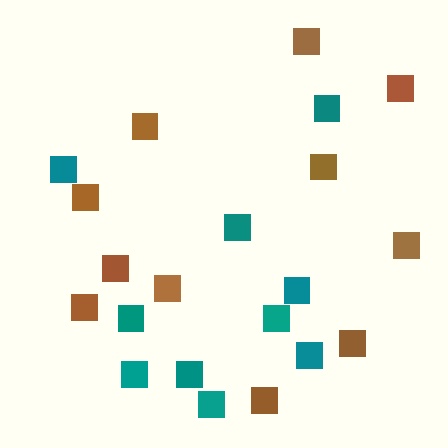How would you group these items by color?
There are 2 groups: one group of teal squares (10) and one group of brown squares (11).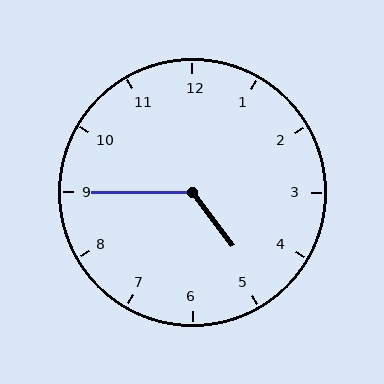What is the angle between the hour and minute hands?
Approximately 128 degrees.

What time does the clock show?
4:45.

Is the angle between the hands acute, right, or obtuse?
It is obtuse.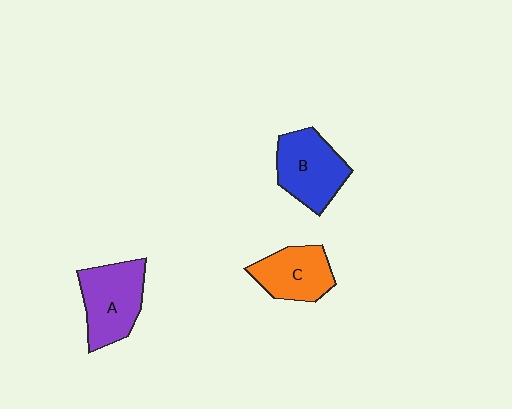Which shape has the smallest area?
Shape C (orange).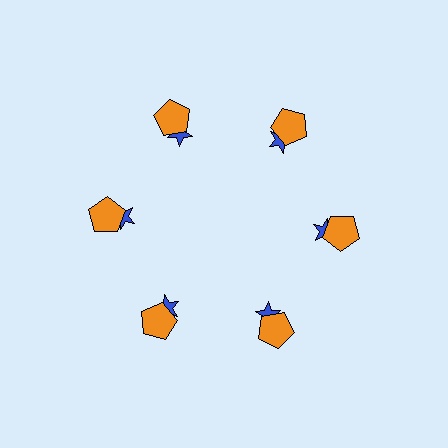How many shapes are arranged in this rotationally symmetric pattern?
There are 12 shapes, arranged in 6 groups of 2.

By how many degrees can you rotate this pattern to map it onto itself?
The pattern maps onto itself every 60 degrees of rotation.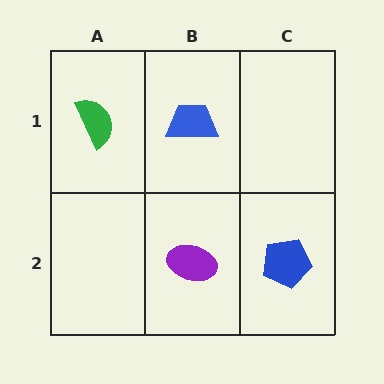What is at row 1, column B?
A blue trapezoid.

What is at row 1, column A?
A green semicircle.